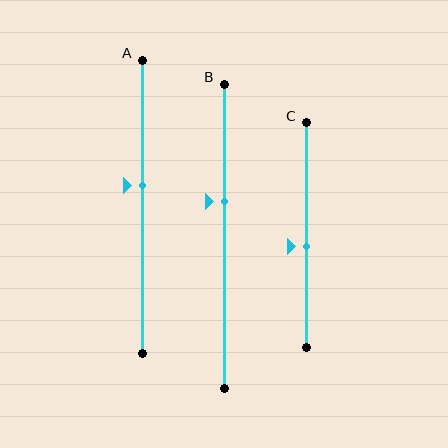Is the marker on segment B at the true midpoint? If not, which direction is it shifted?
No, the marker on segment B is shifted upward by about 12% of the segment length.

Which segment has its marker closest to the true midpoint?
Segment C has its marker closest to the true midpoint.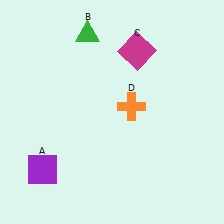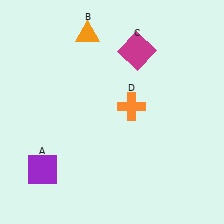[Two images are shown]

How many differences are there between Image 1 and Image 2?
There is 1 difference between the two images.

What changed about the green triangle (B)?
In Image 1, B is green. In Image 2, it changed to orange.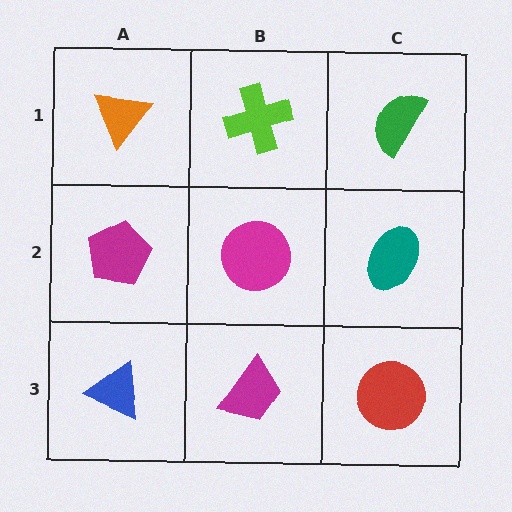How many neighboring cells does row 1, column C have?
2.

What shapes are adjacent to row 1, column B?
A magenta circle (row 2, column B), an orange triangle (row 1, column A), a green semicircle (row 1, column C).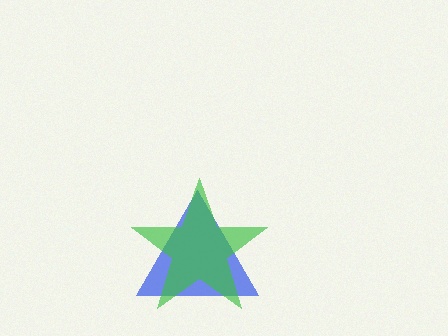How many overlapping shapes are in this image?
There are 2 overlapping shapes in the image.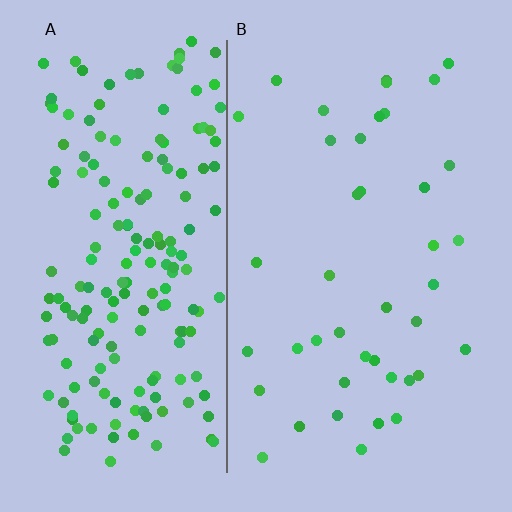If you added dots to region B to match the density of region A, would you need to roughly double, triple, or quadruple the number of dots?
Approximately quadruple.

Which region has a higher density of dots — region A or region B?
A (the left).